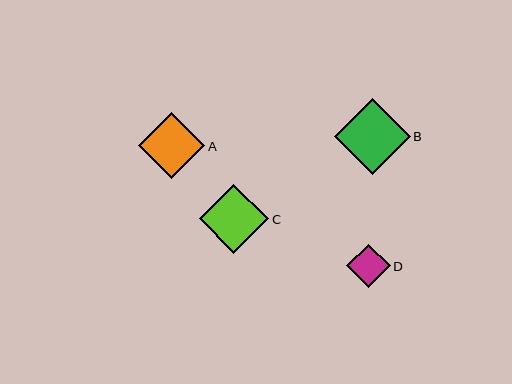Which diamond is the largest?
Diamond B is the largest with a size of approximately 76 pixels.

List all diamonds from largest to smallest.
From largest to smallest: B, C, A, D.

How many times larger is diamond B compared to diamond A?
Diamond B is approximately 1.1 times the size of diamond A.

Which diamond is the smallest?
Diamond D is the smallest with a size of approximately 44 pixels.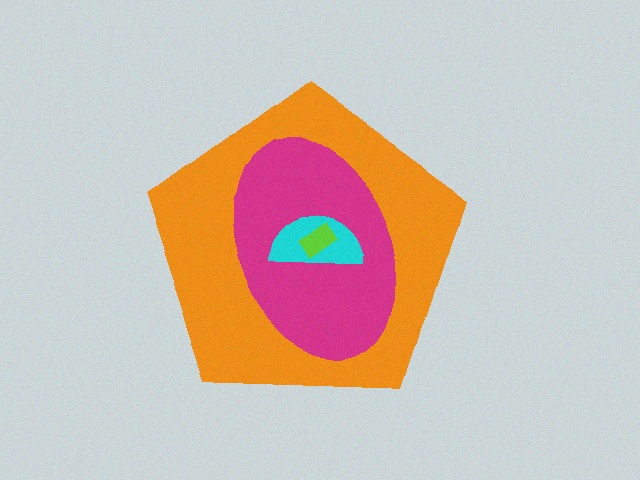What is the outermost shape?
The orange pentagon.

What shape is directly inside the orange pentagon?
The magenta ellipse.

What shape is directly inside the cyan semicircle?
The lime rectangle.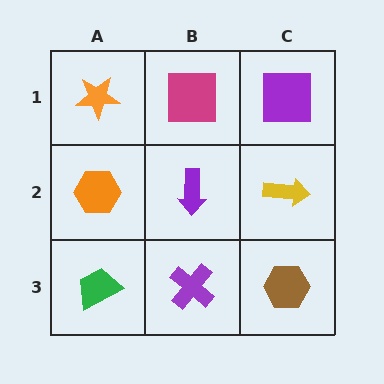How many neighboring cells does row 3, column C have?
2.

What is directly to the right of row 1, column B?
A purple square.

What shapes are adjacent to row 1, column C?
A yellow arrow (row 2, column C), a magenta square (row 1, column B).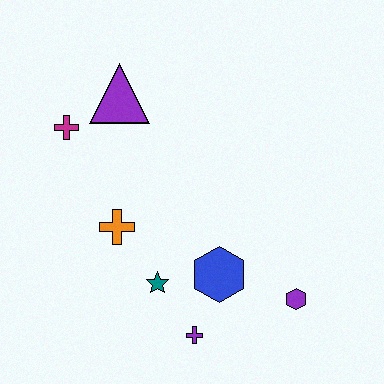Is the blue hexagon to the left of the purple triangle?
No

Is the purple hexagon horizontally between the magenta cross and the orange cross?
No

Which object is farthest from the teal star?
The purple triangle is farthest from the teal star.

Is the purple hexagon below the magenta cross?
Yes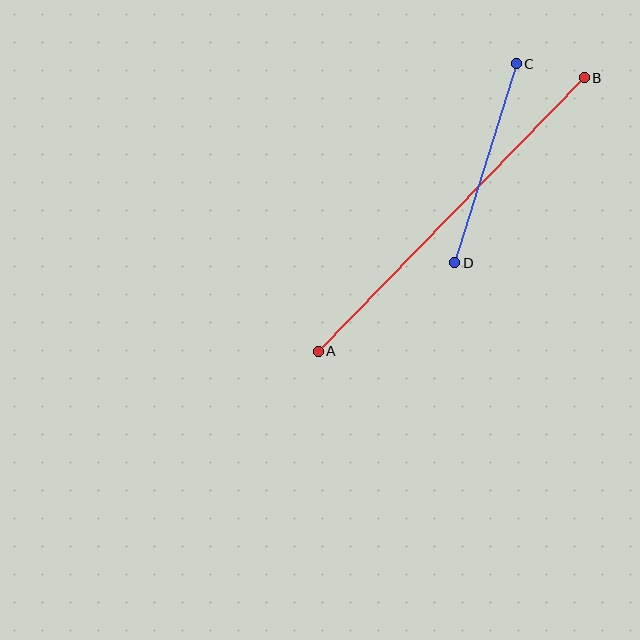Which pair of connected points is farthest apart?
Points A and B are farthest apart.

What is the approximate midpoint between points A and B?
The midpoint is at approximately (451, 214) pixels.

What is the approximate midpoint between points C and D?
The midpoint is at approximately (486, 163) pixels.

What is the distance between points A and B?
The distance is approximately 381 pixels.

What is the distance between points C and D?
The distance is approximately 208 pixels.